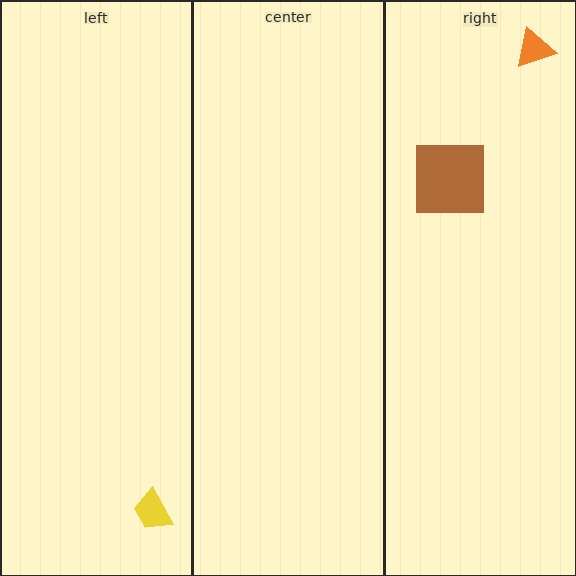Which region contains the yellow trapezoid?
The left region.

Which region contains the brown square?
The right region.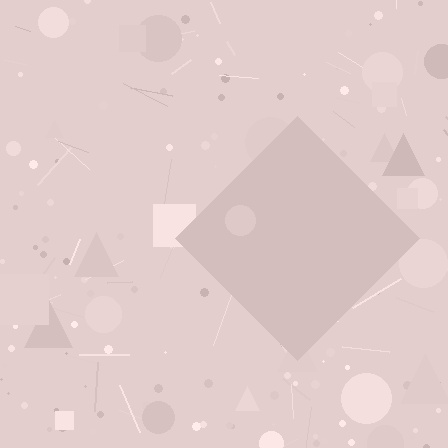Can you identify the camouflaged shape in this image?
The camouflaged shape is a diamond.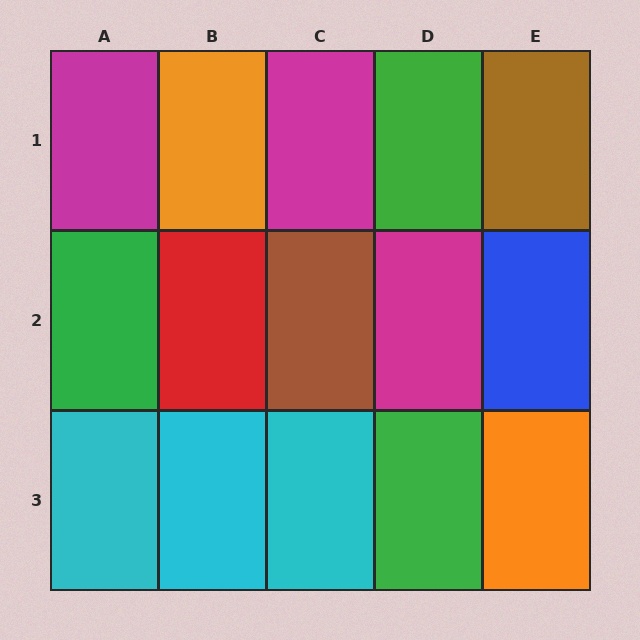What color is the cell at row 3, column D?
Green.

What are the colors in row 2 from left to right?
Green, red, brown, magenta, blue.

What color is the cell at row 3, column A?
Cyan.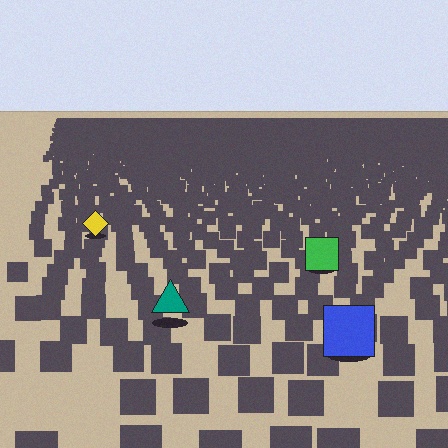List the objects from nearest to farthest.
From nearest to farthest: the blue square, the teal triangle, the green square, the yellow diamond.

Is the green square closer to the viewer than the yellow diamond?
Yes. The green square is closer — you can tell from the texture gradient: the ground texture is coarser near it.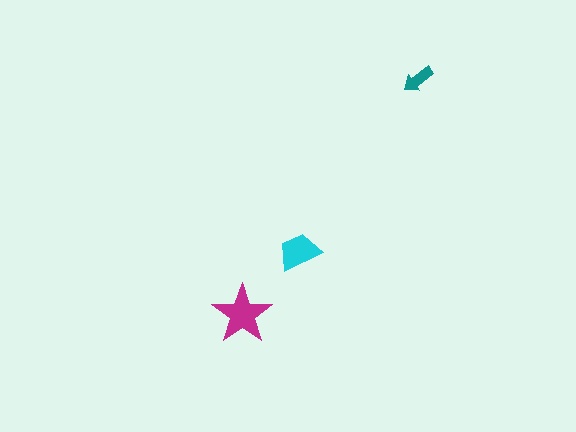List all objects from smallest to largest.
The teal arrow, the cyan trapezoid, the magenta star.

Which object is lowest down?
The magenta star is bottommost.